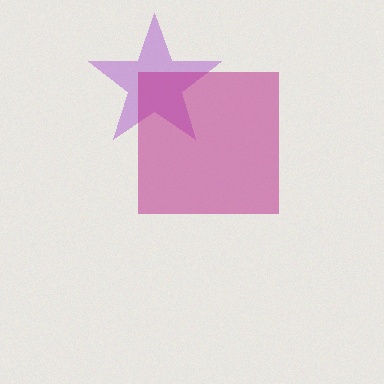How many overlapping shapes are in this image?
There are 2 overlapping shapes in the image.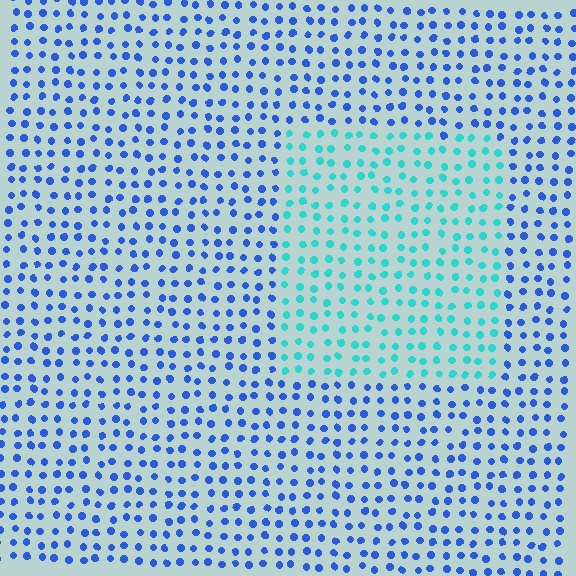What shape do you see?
I see a rectangle.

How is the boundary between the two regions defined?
The boundary is defined purely by a slight shift in hue (about 47 degrees). Spacing, size, and orientation are identical on both sides.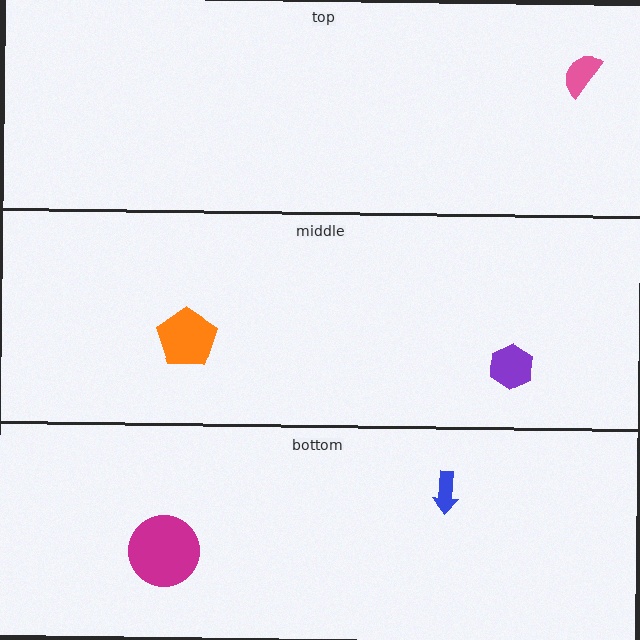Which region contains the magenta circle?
The bottom region.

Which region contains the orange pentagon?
The middle region.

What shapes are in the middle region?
The orange pentagon, the purple hexagon.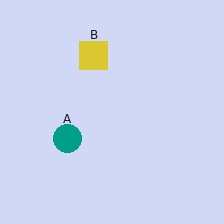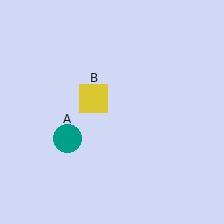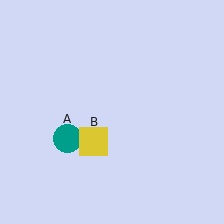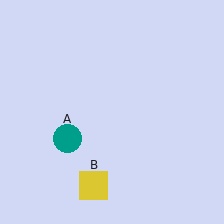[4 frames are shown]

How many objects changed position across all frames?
1 object changed position: yellow square (object B).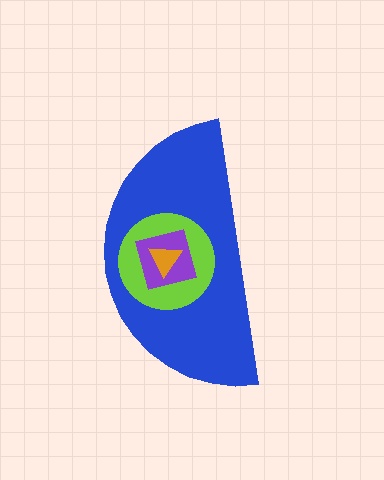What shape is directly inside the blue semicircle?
The lime circle.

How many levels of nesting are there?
4.